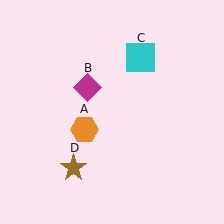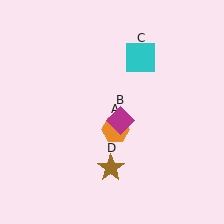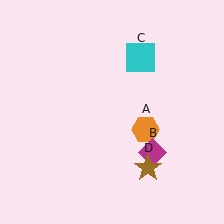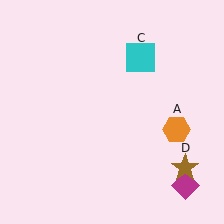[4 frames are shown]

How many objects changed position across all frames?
3 objects changed position: orange hexagon (object A), magenta diamond (object B), brown star (object D).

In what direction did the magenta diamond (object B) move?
The magenta diamond (object B) moved down and to the right.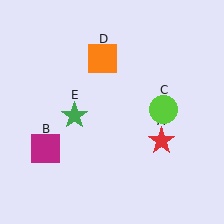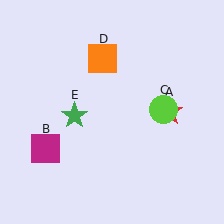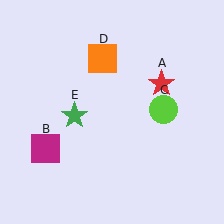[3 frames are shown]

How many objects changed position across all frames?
1 object changed position: red star (object A).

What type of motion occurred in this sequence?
The red star (object A) rotated counterclockwise around the center of the scene.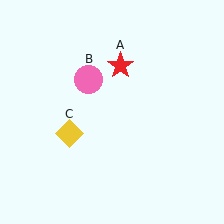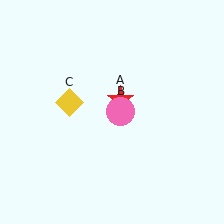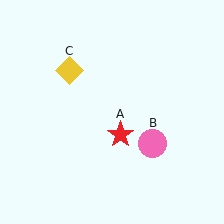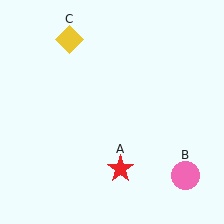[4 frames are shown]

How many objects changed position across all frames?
3 objects changed position: red star (object A), pink circle (object B), yellow diamond (object C).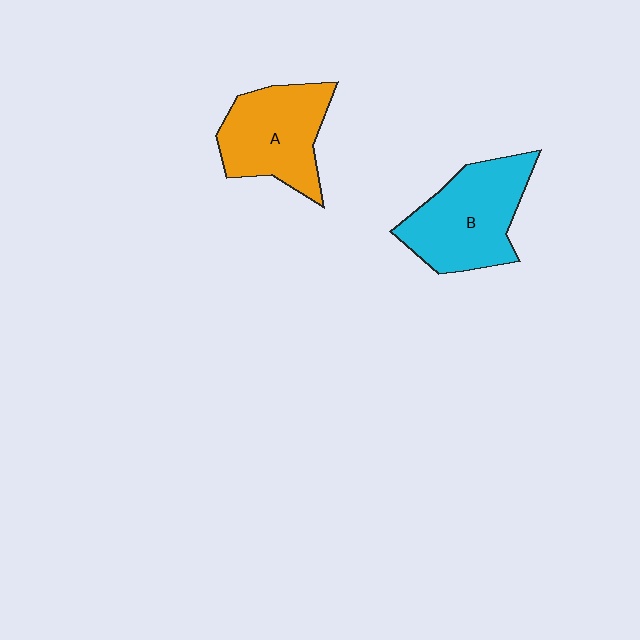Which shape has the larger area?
Shape B (cyan).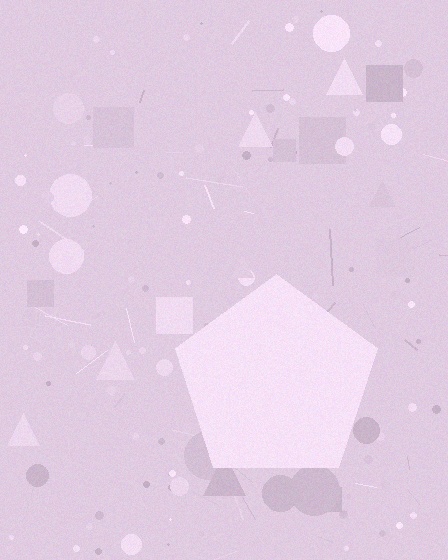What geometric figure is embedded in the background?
A pentagon is embedded in the background.